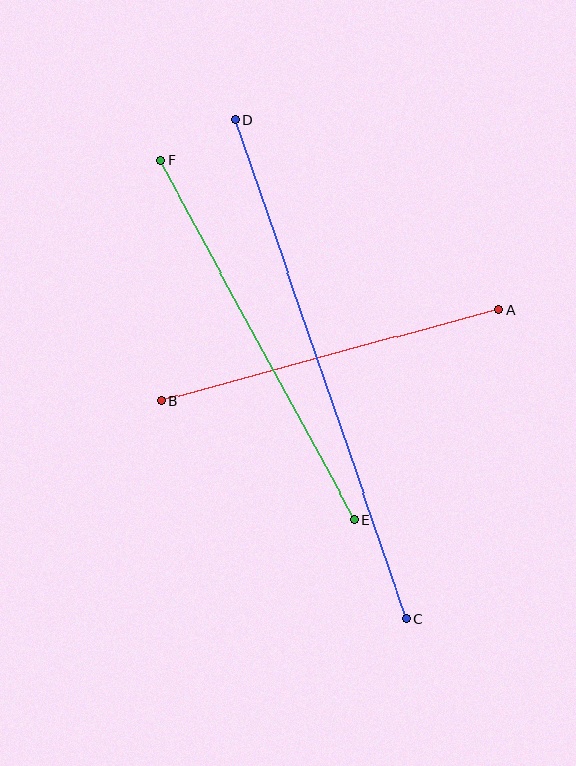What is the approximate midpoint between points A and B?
The midpoint is at approximately (330, 356) pixels.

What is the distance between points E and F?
The distance is approximately 409 pixels.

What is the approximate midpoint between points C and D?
The midpoint is at approximately (321, 369) pixels.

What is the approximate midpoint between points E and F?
The midpoint is at approximately (258, 340) pixels.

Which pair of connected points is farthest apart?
Points C and D are farthest apart.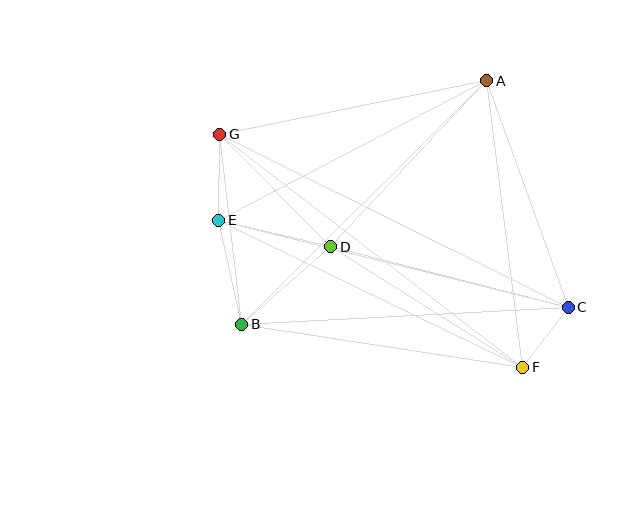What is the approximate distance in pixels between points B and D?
The distance between B and D is approximately 118 pixels.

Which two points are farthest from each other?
Points C and G are farthest from each other.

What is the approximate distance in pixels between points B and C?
The distance between B and C is approximately 327 pixels.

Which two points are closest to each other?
Points C and F are closest to each other.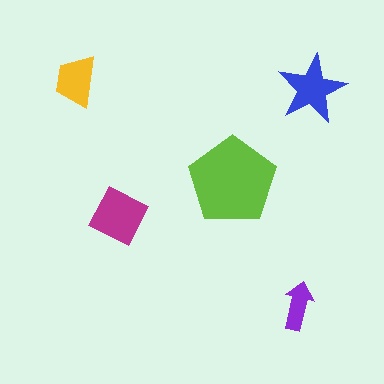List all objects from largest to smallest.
The lime pentagon, the magenta diamond, the blue star, the yellow trapezoid, the purple arrow.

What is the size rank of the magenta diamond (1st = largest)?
2nd.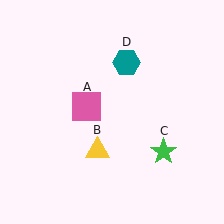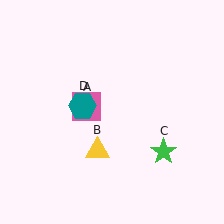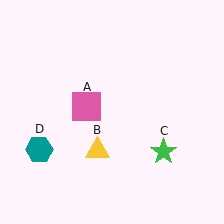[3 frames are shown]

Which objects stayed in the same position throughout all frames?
Pink square (object A) and yellow triangle (object B) and green star (object C) remained stationary.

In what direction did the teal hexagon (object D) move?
The teal hexagon (object D) moved down and to the left.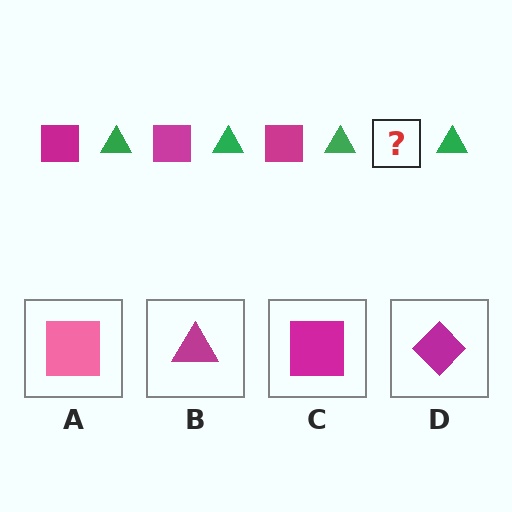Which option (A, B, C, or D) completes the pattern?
C.